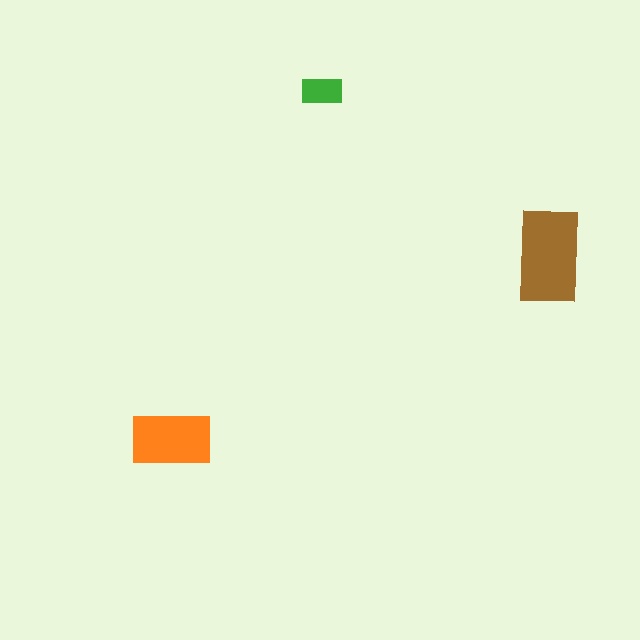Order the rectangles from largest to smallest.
the brown one, the orange one, the green one.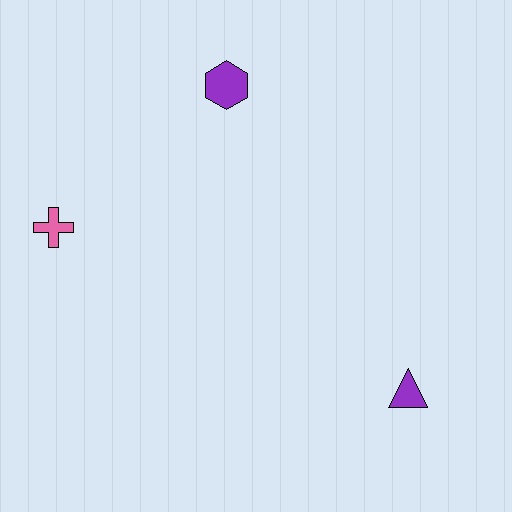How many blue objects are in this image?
There are no blue objects.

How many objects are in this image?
There are 3 objects.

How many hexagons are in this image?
There is 1 hexagon.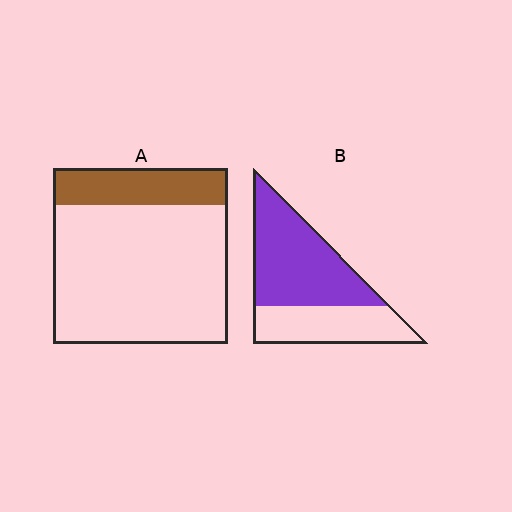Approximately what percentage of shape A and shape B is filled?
A is approximately 20% and B is approximately 60%.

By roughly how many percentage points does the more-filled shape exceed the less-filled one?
By roughly 40 percentage points (B over A).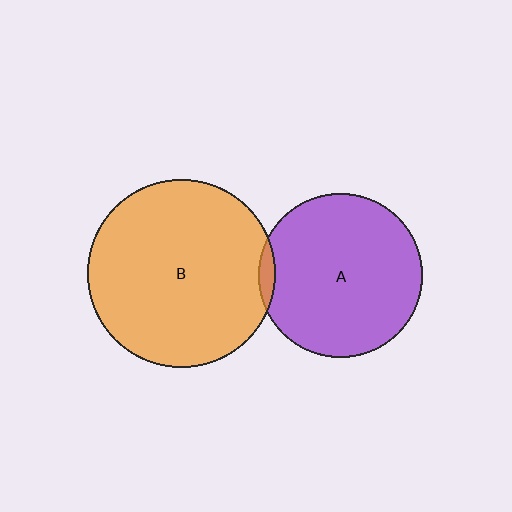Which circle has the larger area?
Circle B (orange).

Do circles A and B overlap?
Yes.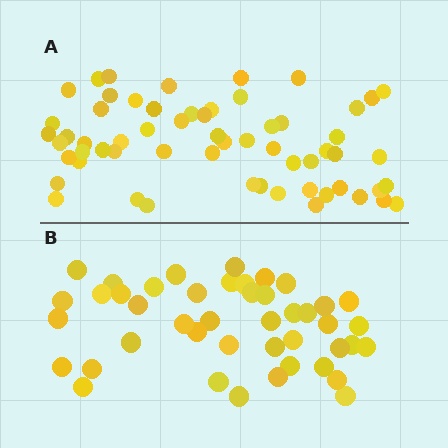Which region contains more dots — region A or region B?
Region A (the top region) has more dots.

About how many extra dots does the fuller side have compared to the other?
Region A has approximately 15 more dots than region B.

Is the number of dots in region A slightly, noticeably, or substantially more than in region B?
Region A has noticeably more, but not dramatically so. The ratio is roughly 1.4 to 1.